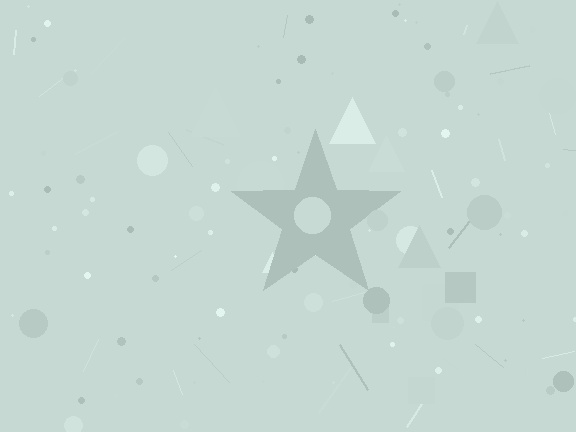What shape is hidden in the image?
A star is hidden in the image.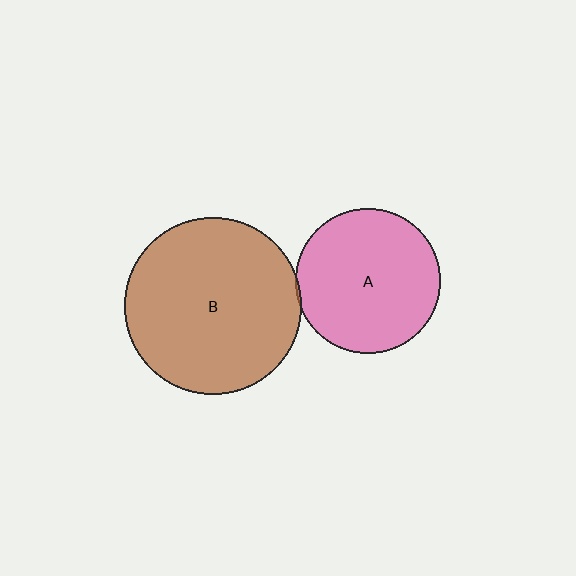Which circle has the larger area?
Circle B (brown).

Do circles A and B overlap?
Yes.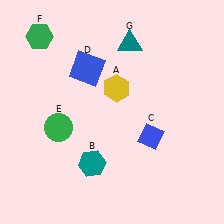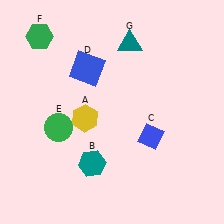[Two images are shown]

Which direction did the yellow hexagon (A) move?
The yellow hexagon (A) moved left.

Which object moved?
The yellow hexagon (A) moved left.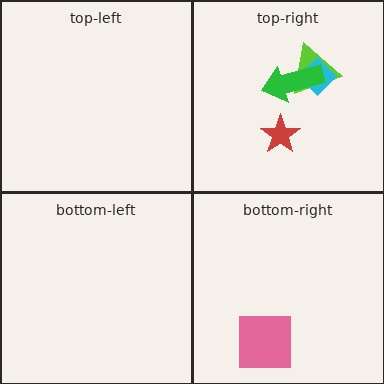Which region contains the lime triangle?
The top-right region.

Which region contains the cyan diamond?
The top-right region.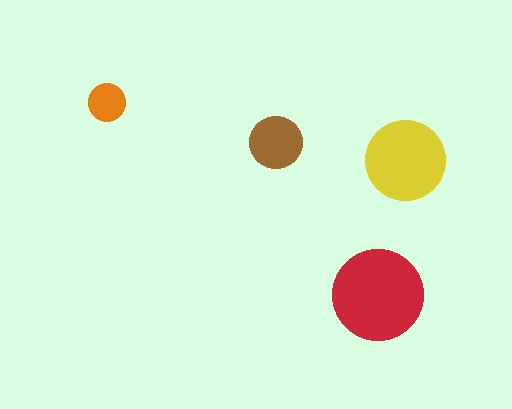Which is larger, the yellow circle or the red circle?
The red one.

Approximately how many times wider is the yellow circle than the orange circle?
About 2 times wider.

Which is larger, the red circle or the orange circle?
The red one.